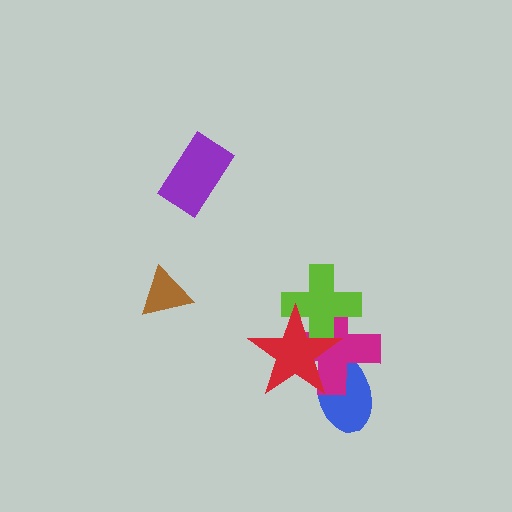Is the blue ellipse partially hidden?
Yes, it is partially covered by another shape.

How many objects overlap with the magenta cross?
3 objects overlap with the magenta cross.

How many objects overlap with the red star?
3 objects overlap with the red star.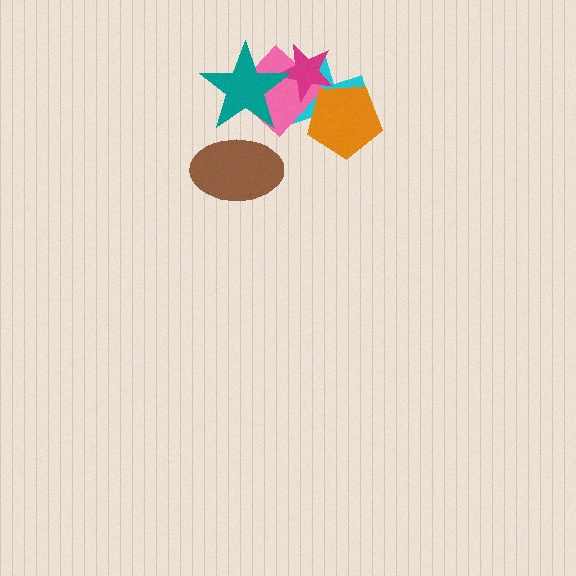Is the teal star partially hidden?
No, no other shape covers it.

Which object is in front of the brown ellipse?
The teal star is in front of the brown ellipse.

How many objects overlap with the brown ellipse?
1 object overlaps with the brown ellipse.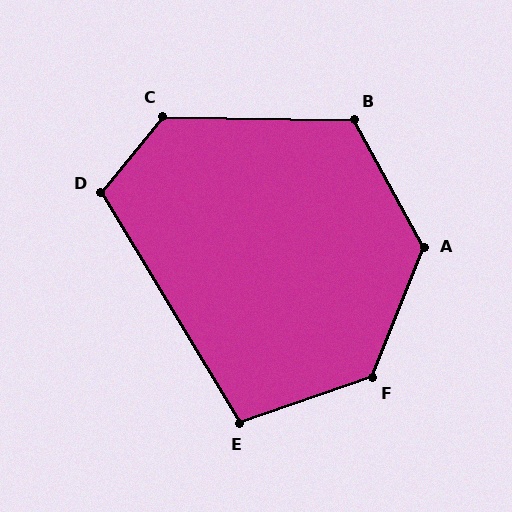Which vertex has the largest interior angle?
F, at approximately 131 degrees.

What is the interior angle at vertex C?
Approximately 128 degrees (obtuse).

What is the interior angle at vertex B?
Approximately 119 degrees (obtuse).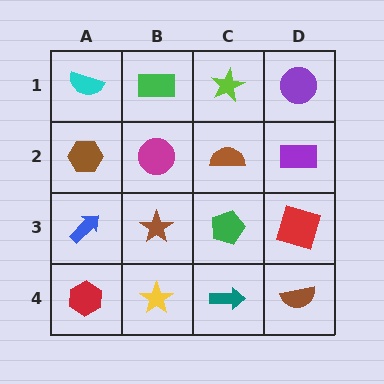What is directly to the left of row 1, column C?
A green rectangle.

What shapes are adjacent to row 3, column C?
A brown semicircle (row 2, column C), a teal arrow (row 4, column C), a brown star (row 3, column B), a red square (row 3, column D).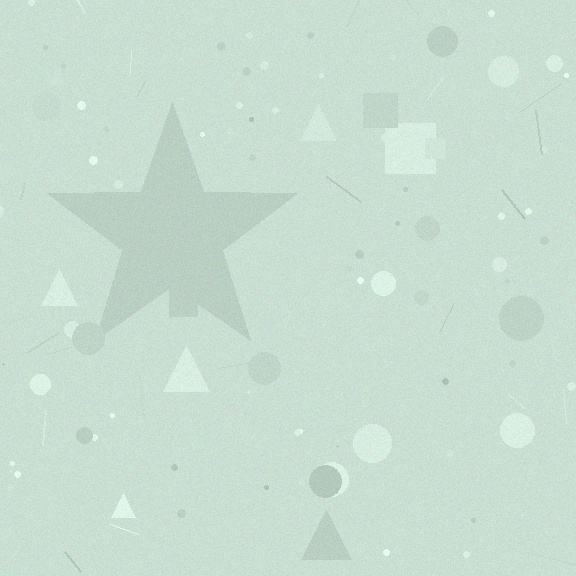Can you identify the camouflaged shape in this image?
The camouflaged shape is a star.